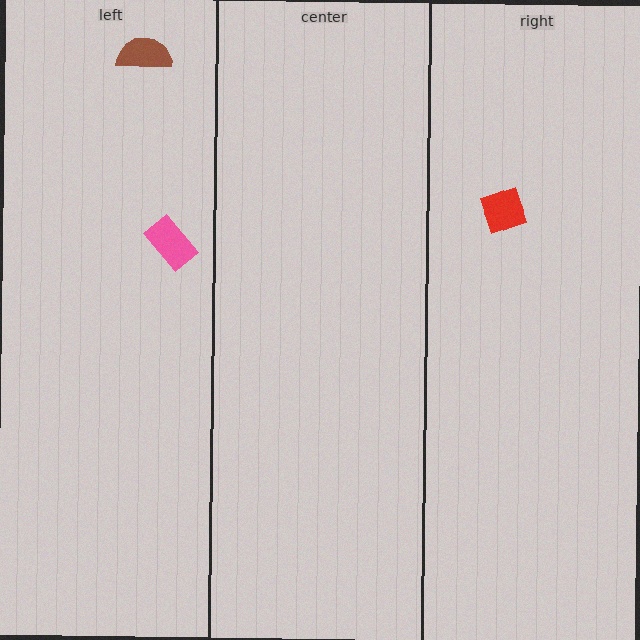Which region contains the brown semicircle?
The left region.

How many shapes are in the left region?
2.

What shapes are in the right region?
The red diamond.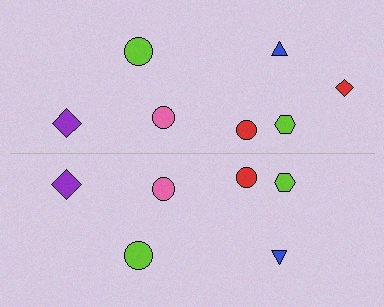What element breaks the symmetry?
A red diamond is missing from the bottom side.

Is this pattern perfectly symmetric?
No, the pattern is not perfectly symmetric. A red diamond is missing from the bottom side.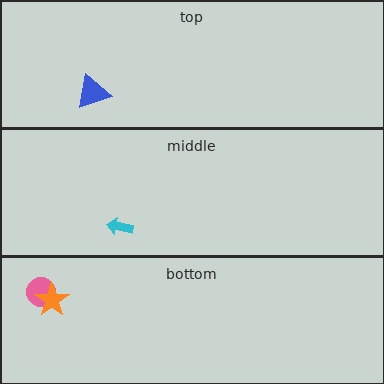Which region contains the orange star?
The bottom region.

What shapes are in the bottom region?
The pink circle, the orange star.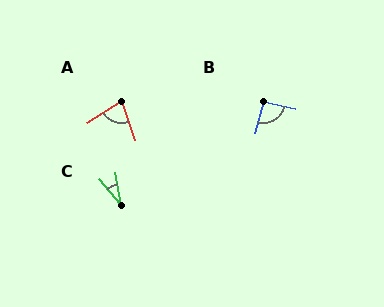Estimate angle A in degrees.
Approximately 77 degrees.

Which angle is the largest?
B, at approximately 92 degrees.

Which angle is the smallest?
C, at approximately 31 degrees.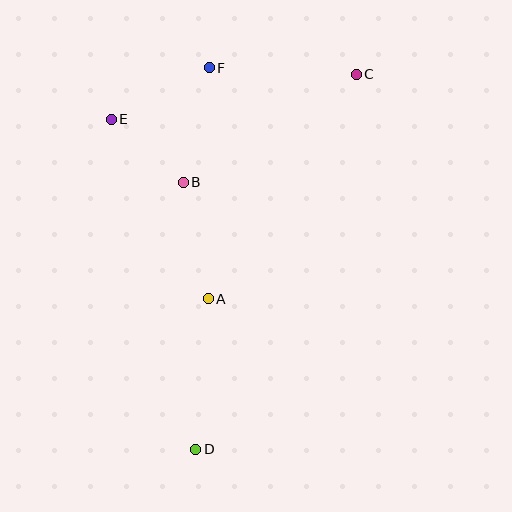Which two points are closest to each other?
Points B and E are closest to each other.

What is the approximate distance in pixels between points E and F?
The distance between E and F is approximately 111 pixels.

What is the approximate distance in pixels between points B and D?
The distance between B and D is approximately 268 pixels.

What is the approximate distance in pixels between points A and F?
The distance between A and F is approximately 231 pixels.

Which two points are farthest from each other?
Points C and D are farthest from each other.